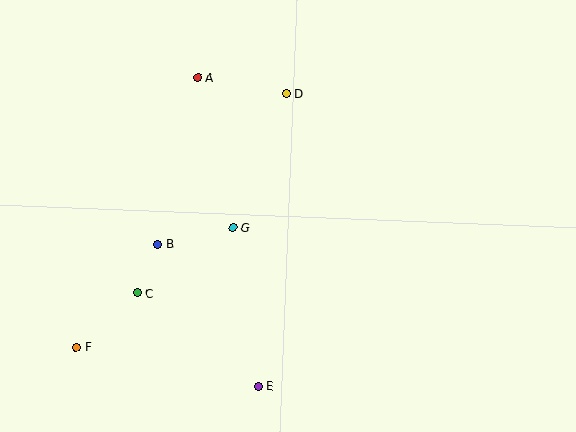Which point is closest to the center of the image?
Point G at (232, 228) is closest to the center.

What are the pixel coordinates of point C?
Point C is at (137, 293).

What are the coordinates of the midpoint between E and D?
The midpoint between E and D is at (272, 240).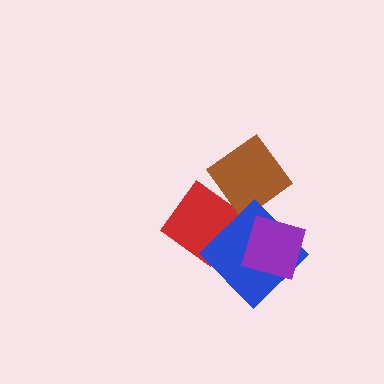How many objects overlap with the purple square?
1 object overlaps with the purple square.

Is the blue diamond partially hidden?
Yes, it is partially covered by another shape.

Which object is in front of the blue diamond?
The purple square is in front of the blue diamond.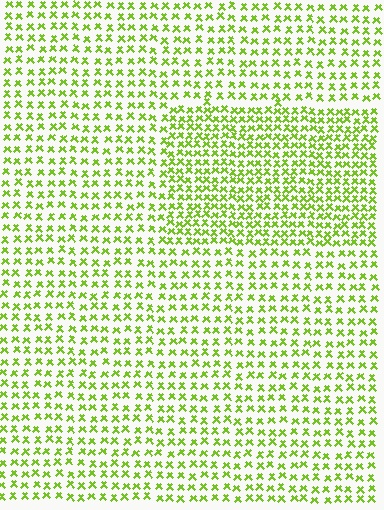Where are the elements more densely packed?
The elements are more densely packed inside the rectangle boundary.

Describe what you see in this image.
The image contains small lime elements arranged at two different densities. A rectangle-shaped region is visible where the elements are more densely packed than the surrounding area.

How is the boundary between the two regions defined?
The boundary is defined by a change in element density (approximately 1.6x ratio). All elements are the same color, size, and shape.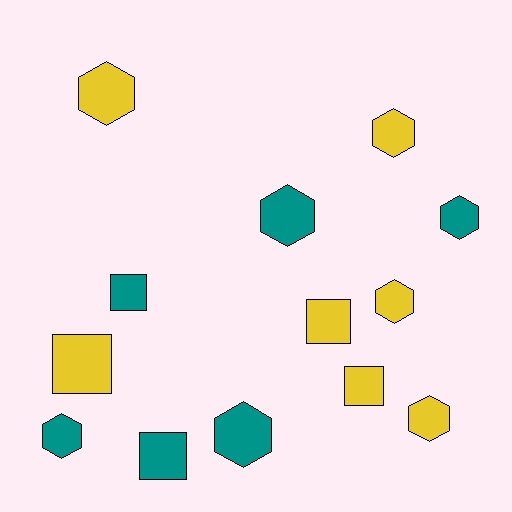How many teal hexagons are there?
There are 4 teal hexagons.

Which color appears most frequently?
Yellow, with 7 objects.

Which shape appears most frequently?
Hexagon, with 8 objects.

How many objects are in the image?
There are 13 objects.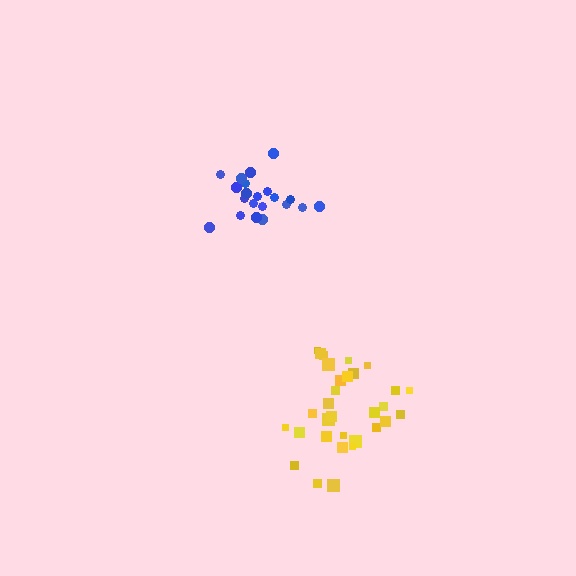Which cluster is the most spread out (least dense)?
Yellow.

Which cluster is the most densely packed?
Blue.